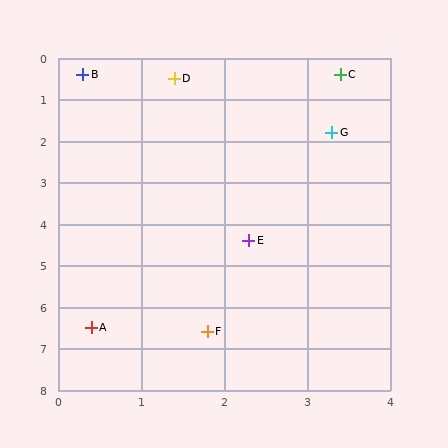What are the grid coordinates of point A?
Point A is at approximately (0.4, 6.5).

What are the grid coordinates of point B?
Point B is at approximately (0.3, 0.4).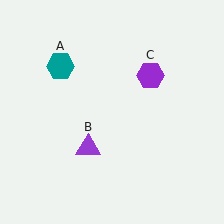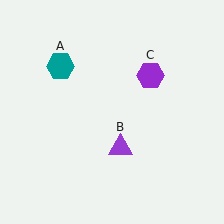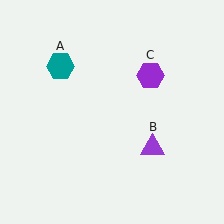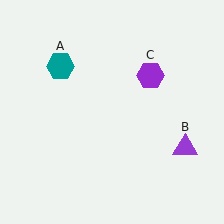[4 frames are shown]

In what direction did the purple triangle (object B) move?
The purple triangle (object B) moved right.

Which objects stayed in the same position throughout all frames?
Teal hexagon (object A) and purple hexagon (object C) remained stationary.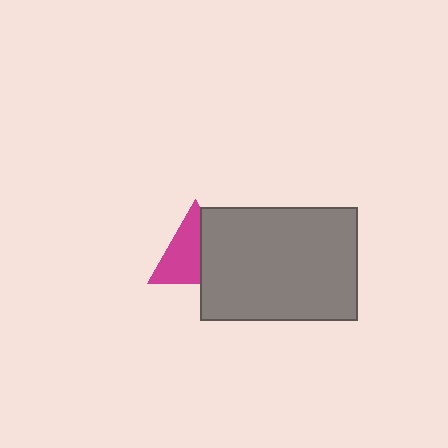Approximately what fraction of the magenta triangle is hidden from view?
Roughly 43% of the magenta triangle is hidden behind the gray rectangle.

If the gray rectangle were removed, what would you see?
You would see the complete magenta triangle.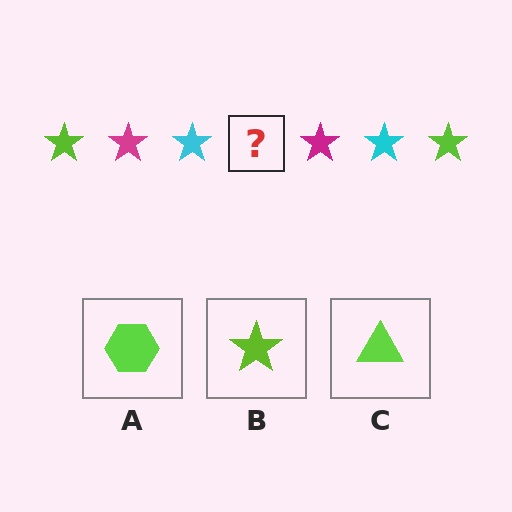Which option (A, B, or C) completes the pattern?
B.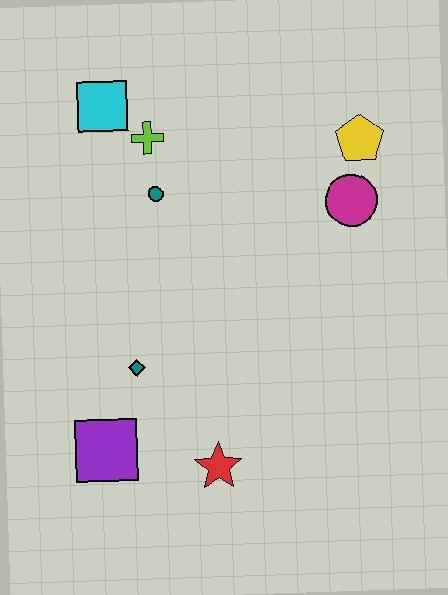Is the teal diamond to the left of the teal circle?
Yes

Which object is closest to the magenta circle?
The yellow pentagon is closest to the magenta circle.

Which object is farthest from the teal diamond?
The yellow pentagon is farthest from the teal diamond.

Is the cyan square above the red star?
Yes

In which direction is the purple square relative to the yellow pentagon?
The purple square is below the yellow pentagon.